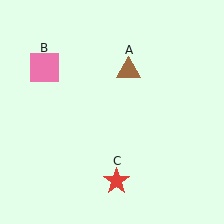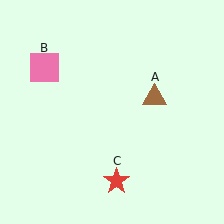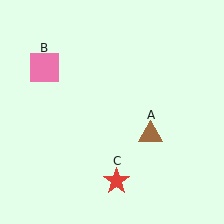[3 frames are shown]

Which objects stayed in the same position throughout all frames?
Pink square (object B) and red star (object C) remained stationary.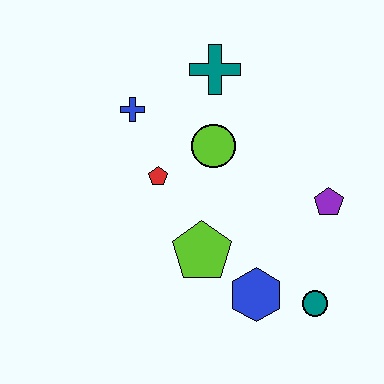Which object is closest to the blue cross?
The red pentagon is closest to the blue cross.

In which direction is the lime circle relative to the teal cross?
The lime circle is below the teal cross.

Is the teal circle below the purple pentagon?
Yes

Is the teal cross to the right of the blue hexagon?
No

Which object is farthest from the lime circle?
The teal circle is farthest from the lime circle.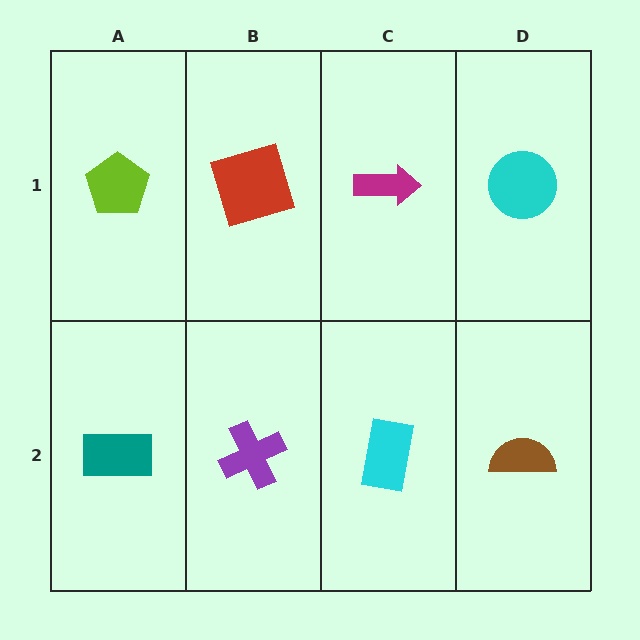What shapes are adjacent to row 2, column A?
A lime pentagon (row 1, column A), a purple cross (row 2, column B).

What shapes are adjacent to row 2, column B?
A red square (row 1, column B), a teal rectangle (row 2, column A), a cyan rectangle (row 2, column C).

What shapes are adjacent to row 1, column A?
A teal rectangle (row 2, column A), a red square (row 1, column B).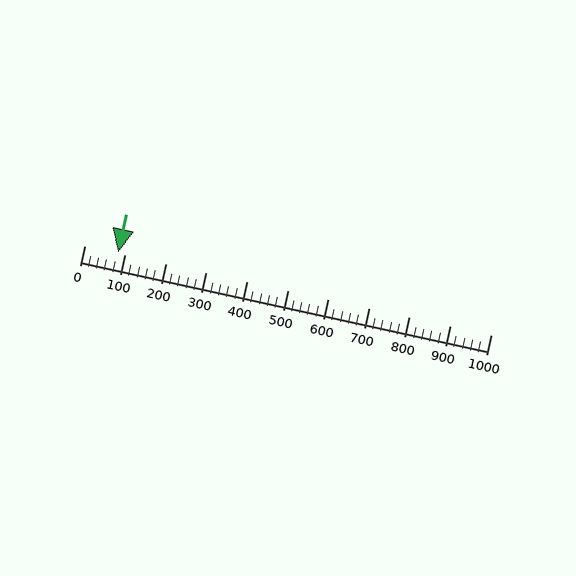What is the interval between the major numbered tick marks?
The major tick marks are spaced 100 units apart.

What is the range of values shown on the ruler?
The ruler shows values from 0 to 1000.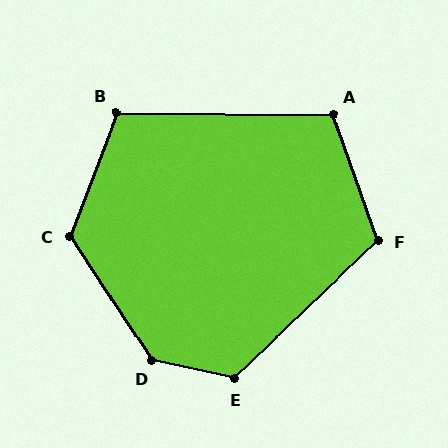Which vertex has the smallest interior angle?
A, at approximately 110 degrees.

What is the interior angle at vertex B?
Approximately 110 degrees (obtuse).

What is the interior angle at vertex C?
Approximately 126 degrees (obtuse).